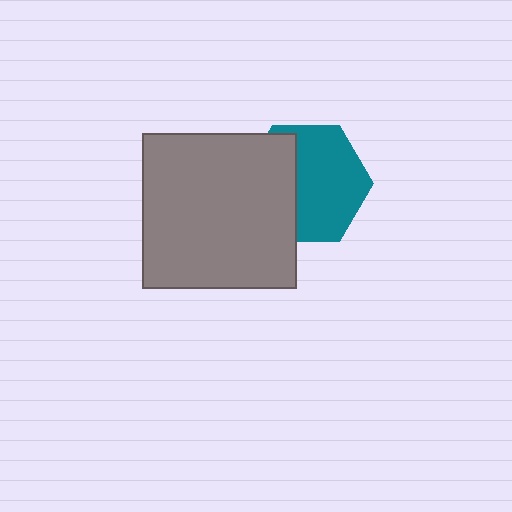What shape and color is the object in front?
The object in front is a gray square.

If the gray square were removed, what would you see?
You would see the complete teal hexagon.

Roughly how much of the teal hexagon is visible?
About half of it is visible (roughly 60%).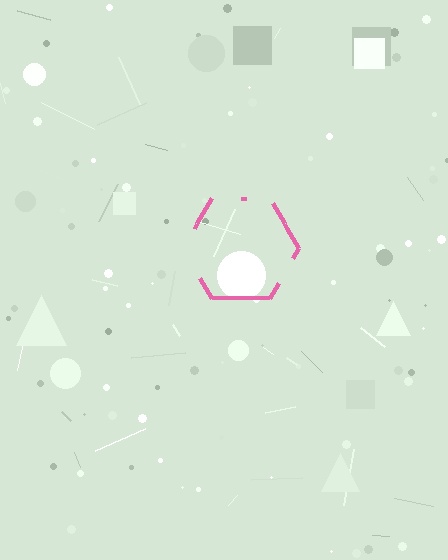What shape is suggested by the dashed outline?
The dashed outline suggests a hexagon.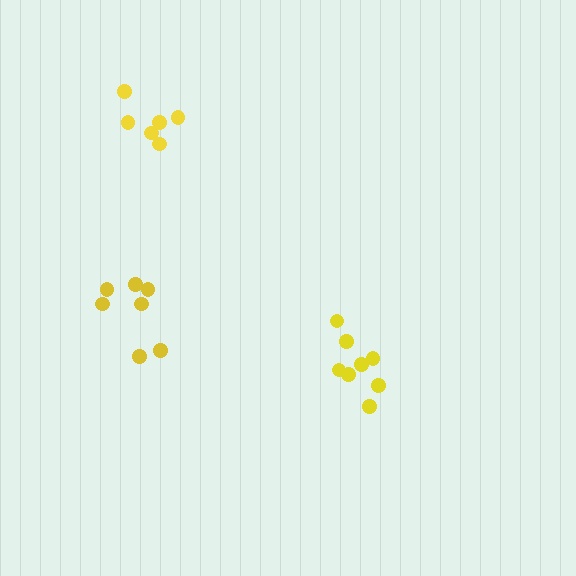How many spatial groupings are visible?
There are 3 spatial groupings.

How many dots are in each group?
Group 1: 7 dots, Group 2: 9 dots, Group 3: 6 dots (22 total).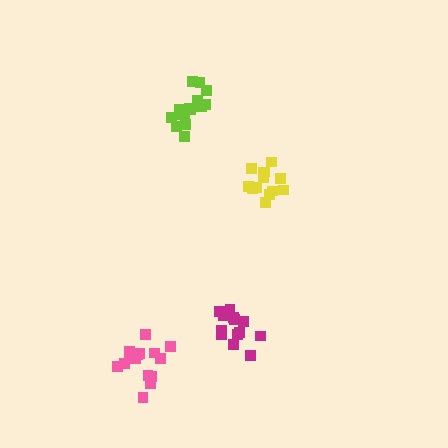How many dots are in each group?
Group 1: 13 dots, Group 2: 13 dots, Group 3: 16 dots, Group 4: 15 dots (57 total).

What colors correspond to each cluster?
The clusters are colored: yellow, magenta, pink, lime.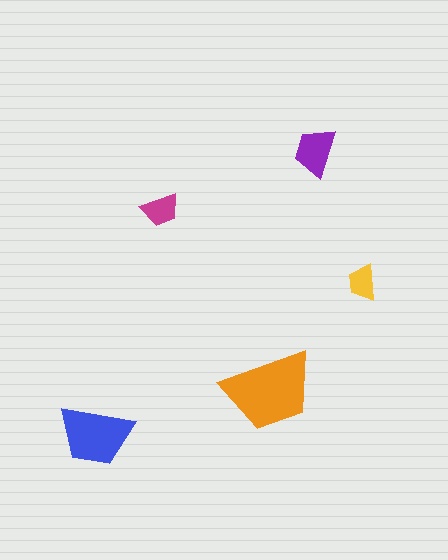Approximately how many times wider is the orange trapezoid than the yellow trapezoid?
About 2.5 times wider.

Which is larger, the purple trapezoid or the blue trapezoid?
The blue one.